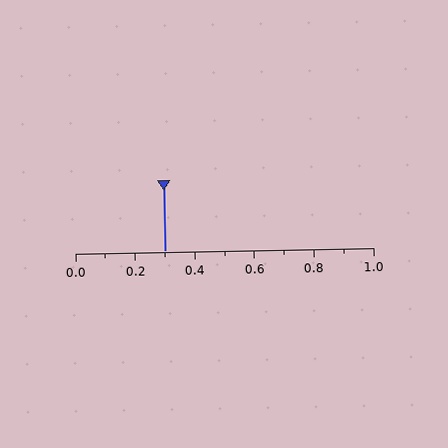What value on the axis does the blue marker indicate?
The marker indicates approximately 0.3.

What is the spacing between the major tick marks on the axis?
The major ticks are spaced 0.2 apart.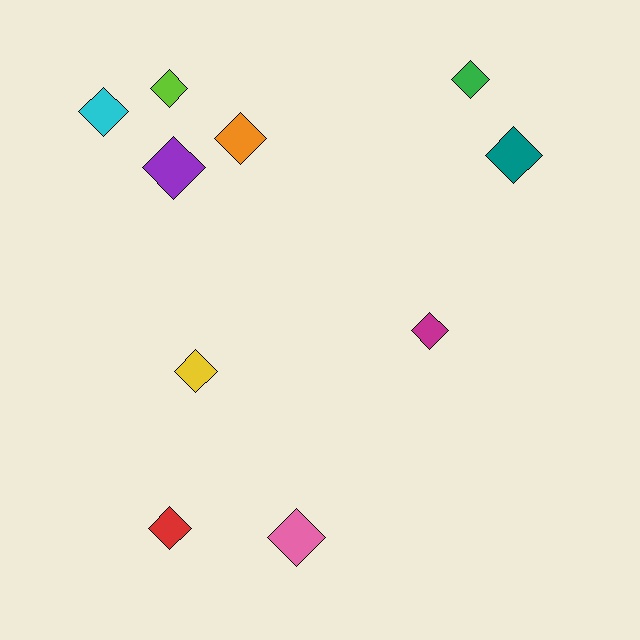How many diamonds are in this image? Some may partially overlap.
There are 10 diamonds.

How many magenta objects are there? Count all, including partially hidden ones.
There is 1 magenta object.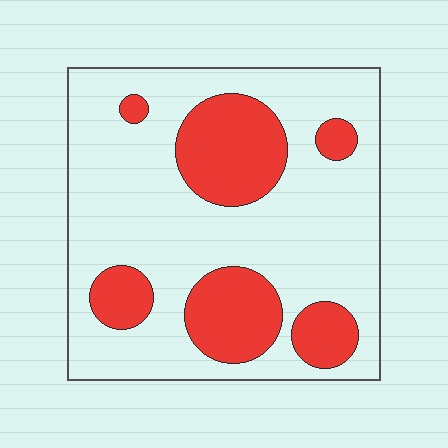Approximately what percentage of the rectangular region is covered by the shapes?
Approximately 25%.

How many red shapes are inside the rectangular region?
6.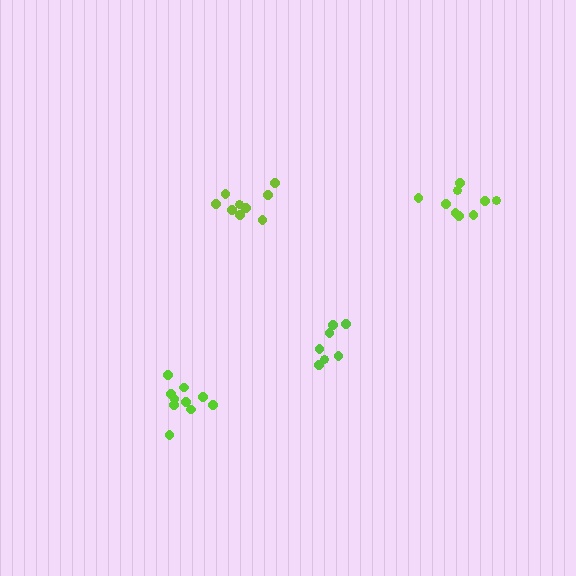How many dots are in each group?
Group 1: 9 dots, Group 2: 7 dots, Group 3: 9 dots, Group 4: 10 dots (35 total).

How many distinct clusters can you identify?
There are 4 distinct clusters.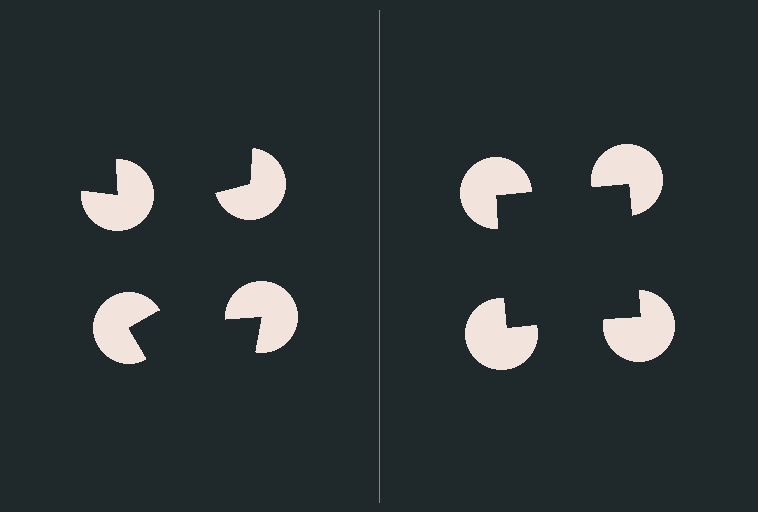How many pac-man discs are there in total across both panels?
8 — 4 on each side.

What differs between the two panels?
The pac-man discs are positioned identically on both sides; only the wedge orientations differ. On the right they align to a square; on the left they are misaligned.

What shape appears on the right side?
An illusory square.